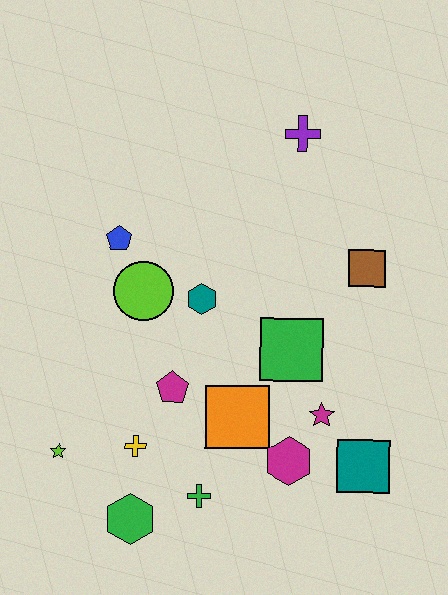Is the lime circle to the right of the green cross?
No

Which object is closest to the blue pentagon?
The lime circle is closest to the blue pentagon.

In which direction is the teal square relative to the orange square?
The teal square is to the right of the orange square.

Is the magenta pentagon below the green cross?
No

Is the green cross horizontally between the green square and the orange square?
No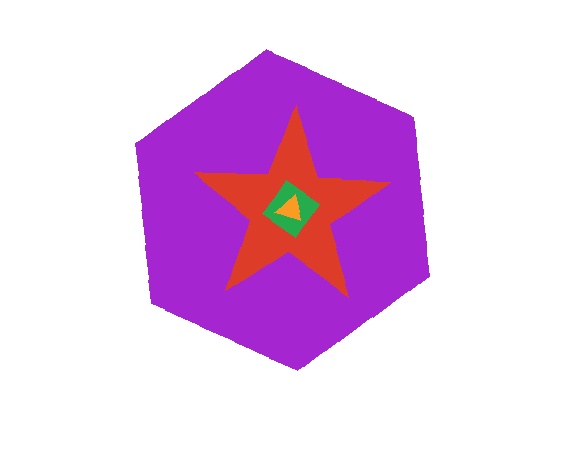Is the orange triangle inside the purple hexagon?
Yes.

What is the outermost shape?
The purple hexagon.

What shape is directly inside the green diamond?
The orange triangle.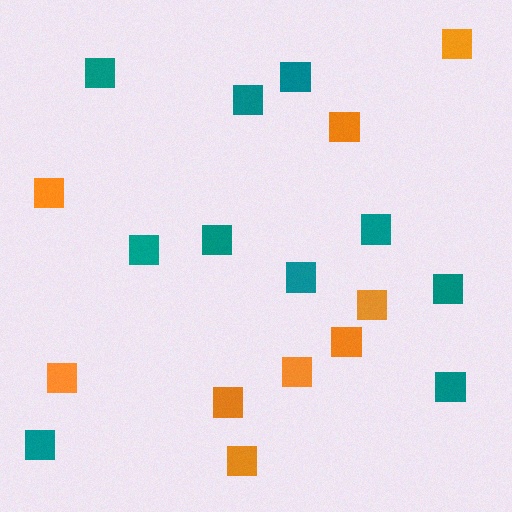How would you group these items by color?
There are 2 groups: one group of teal squares (10) and one group of orange squares (9).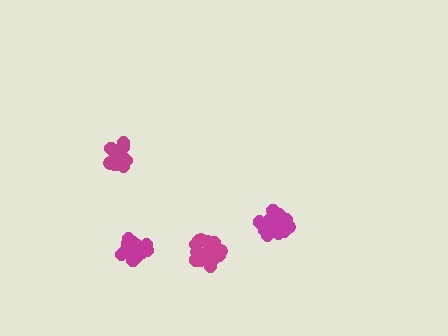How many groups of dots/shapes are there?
There are 4 groups.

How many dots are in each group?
Group 1: 14 dots, Group 2: 15 dots, Group 3: 18 dots, Group 4: 18 dots (65 total).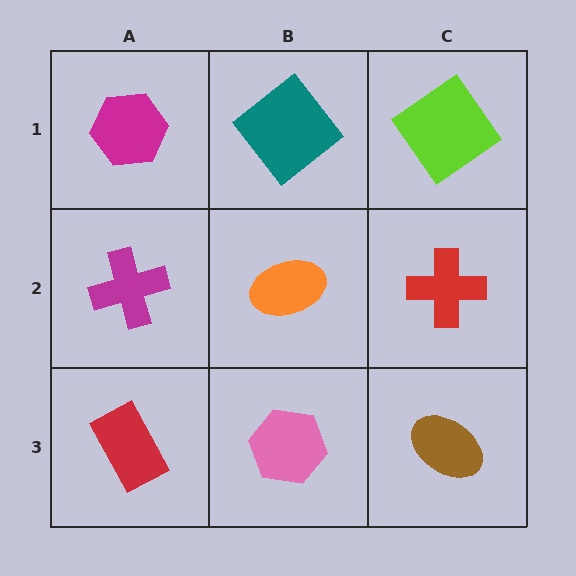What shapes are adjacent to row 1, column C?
A red cross (row 2, column C), a teal diamond (row 1, column B).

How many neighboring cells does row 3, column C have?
2.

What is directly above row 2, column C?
A lime diamond.